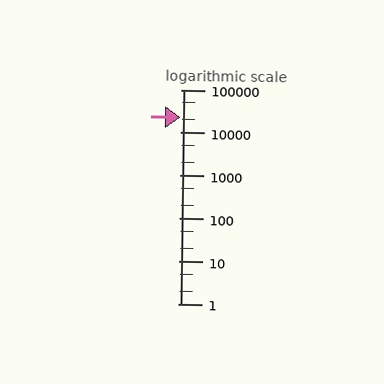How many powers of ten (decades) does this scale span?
The scale spans 5 decades, from 1 to 100000.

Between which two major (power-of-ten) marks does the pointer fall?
The pointer is between 10000 and 100000.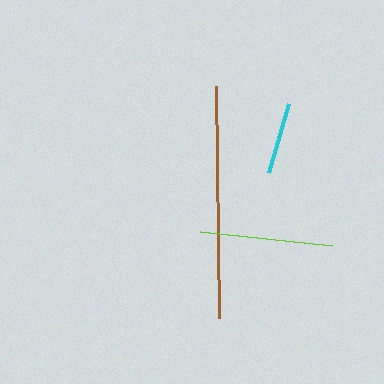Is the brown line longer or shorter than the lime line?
The brown line is longer than the lime line.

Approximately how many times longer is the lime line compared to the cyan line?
The lime line is approximately 1.9 times the length of the cyan line.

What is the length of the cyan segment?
The cyan segment is approximately 71 pixels long.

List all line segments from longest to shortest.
From longest to shortest: brown, lime, cyan.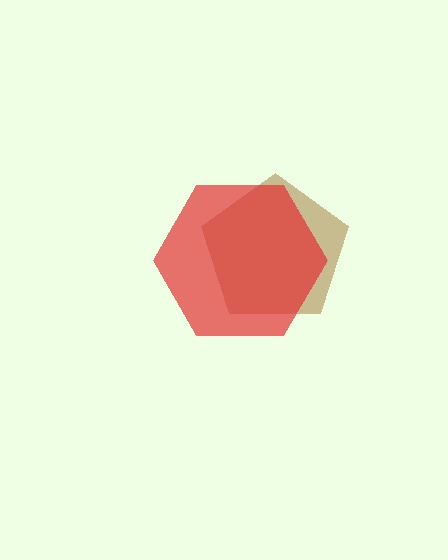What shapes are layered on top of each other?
The layered shapes are: a brown pentagon, a red hexagon.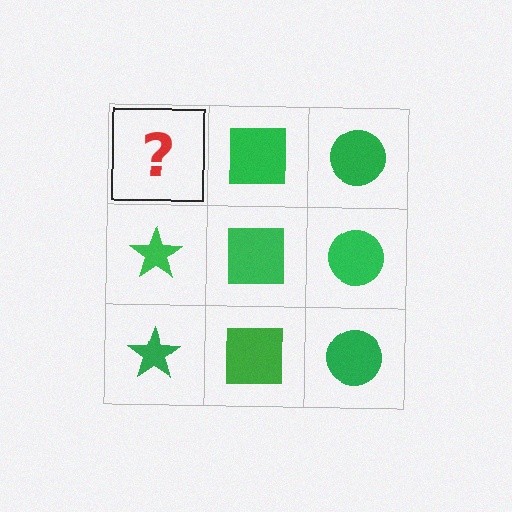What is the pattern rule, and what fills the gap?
The rule is that each column has a consistent shape. The gap should be filled with a green star.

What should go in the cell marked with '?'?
The missing cell should contain a green star.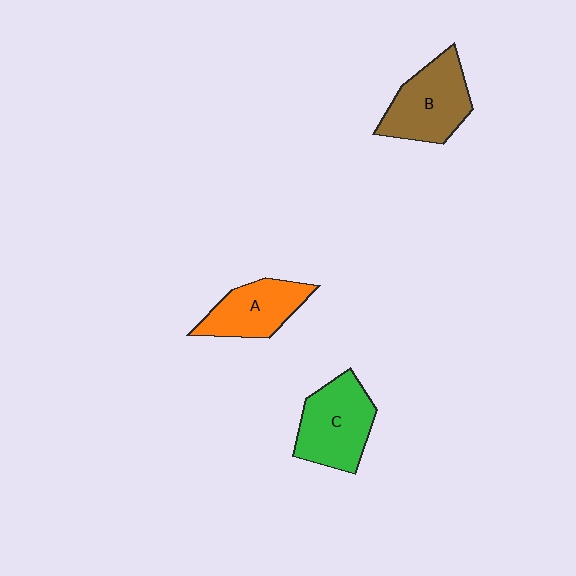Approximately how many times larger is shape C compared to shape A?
Approximately 1.2 times.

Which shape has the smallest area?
Shape A (orange).